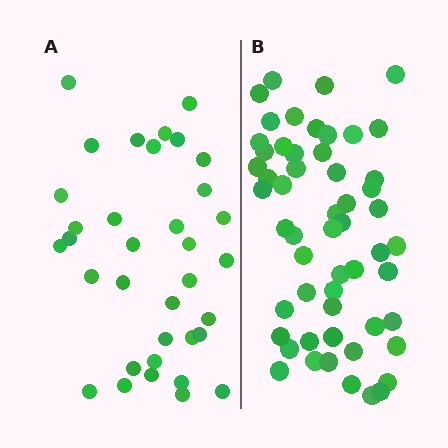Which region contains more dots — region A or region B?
Region B (the right region) has more dots.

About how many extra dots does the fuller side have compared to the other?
Region B has approximately 20 more dots than region A.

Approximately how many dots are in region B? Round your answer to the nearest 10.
About 60 dots. (The exact count is 55, which rounds to 60.)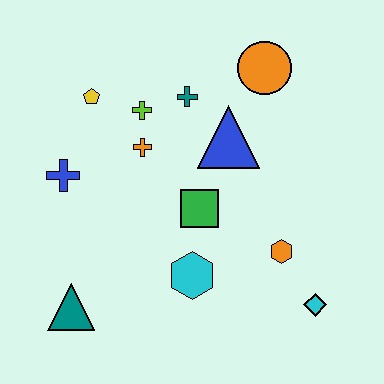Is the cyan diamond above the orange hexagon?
No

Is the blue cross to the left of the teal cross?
Yes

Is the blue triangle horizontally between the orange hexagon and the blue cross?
Yes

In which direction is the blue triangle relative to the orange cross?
The blue triangle is to the right of the orange cross.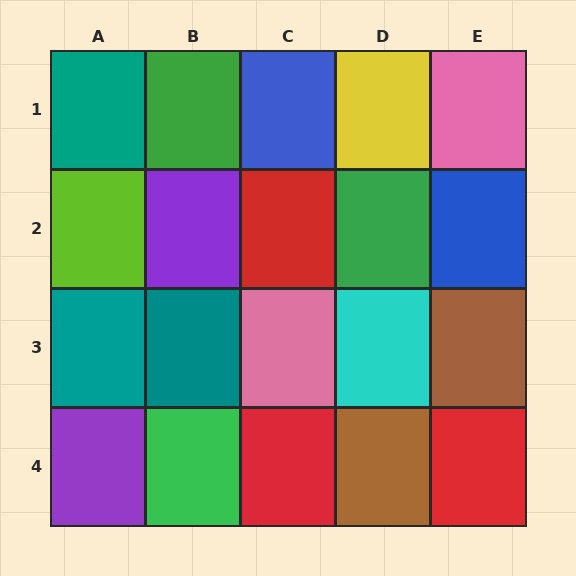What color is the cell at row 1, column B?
Green.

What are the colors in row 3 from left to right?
Teal, teal, pink, cyan, brown.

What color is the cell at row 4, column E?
Red.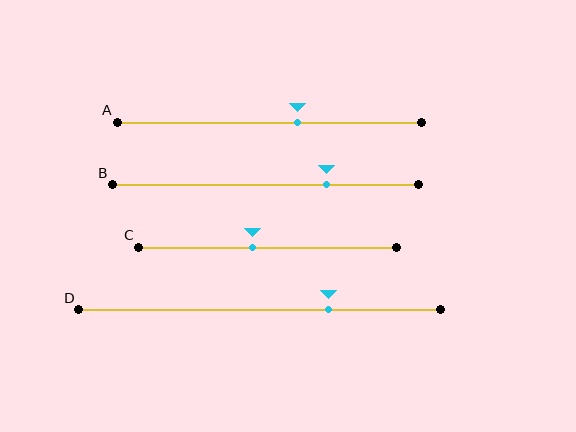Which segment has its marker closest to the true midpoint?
Segment C has its marker closest to the true midpoint.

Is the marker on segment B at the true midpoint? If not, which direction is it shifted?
No, the marker on segment B is shifted to the right by about 20% of the segment length.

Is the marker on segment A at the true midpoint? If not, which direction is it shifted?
No, the marker on segment A is shifted to the right by about 9% of the segment length.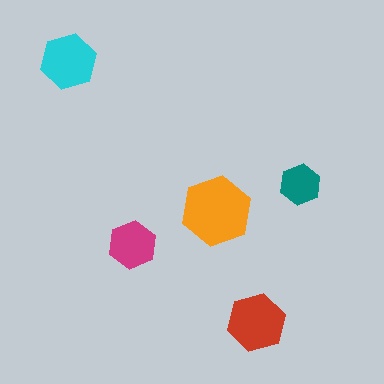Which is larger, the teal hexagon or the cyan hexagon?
The cyan one.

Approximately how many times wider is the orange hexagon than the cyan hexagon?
About 1.5 times wider.